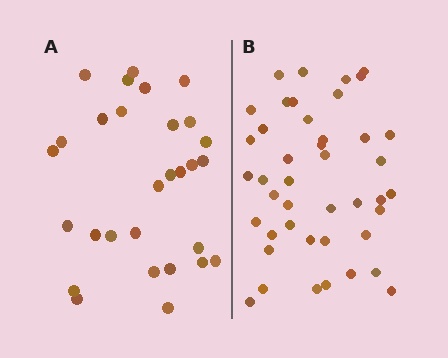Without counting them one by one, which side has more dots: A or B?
Region B (the right region) has more dots.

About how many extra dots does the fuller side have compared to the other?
Region B has approximately 15 more dots than region A.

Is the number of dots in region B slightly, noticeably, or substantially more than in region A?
Region B has substantially more. The ratio is roughly 1.5 to 1.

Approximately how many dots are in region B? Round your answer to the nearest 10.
About 40 dots. (The exact count is 43, which rounds to 40.)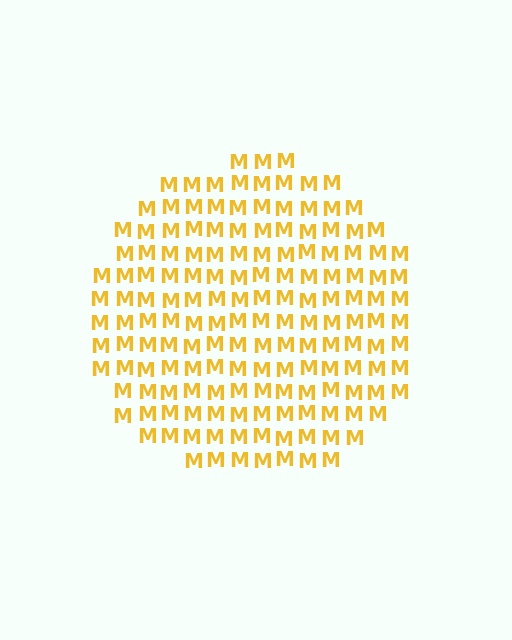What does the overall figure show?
The overall figure shows a circle.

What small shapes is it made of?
It is made of small letter M's.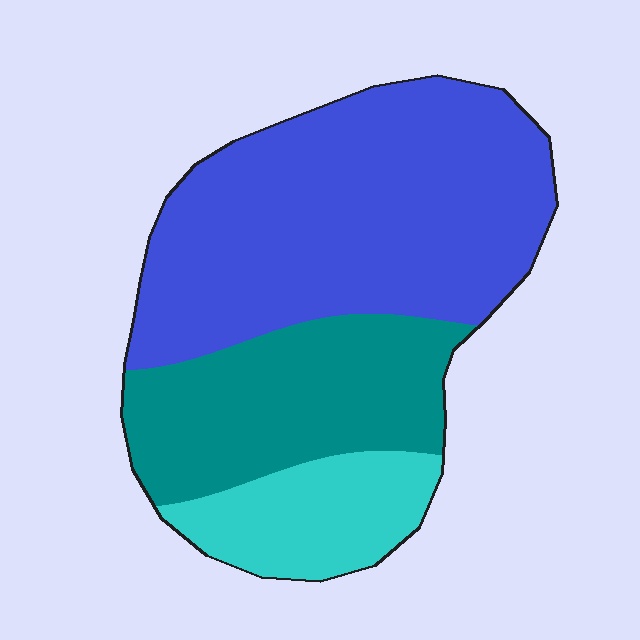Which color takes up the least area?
Cyan, at roughly 15%.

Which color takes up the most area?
Blue, at roughly 55%.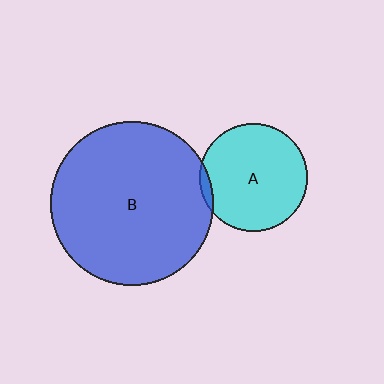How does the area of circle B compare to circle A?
Approximately 2.3 times.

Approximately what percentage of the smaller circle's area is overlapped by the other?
Approximately 5%.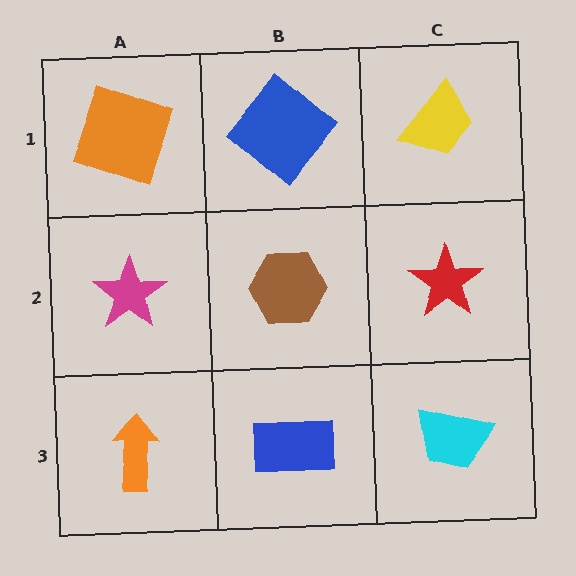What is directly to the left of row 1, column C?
A blue diamond.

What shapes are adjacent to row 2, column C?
A yellow trapezoid (row 1, column C), a cyan trapezoid (row 3, column C), a brown hexagon (row 2, column B).